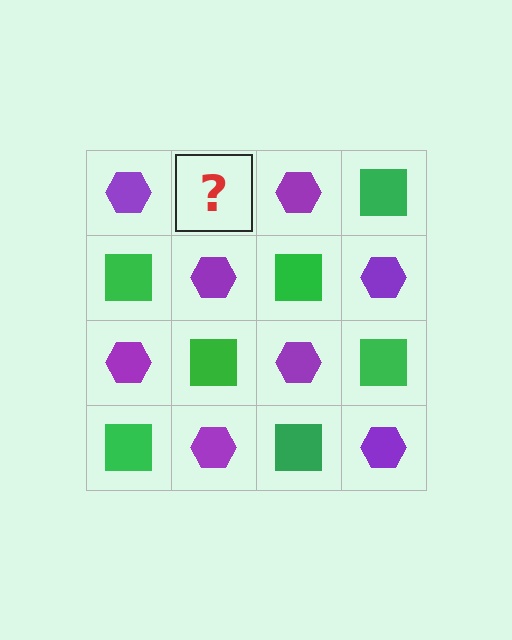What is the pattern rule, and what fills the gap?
The rule is that it alternates purple hexagon and green square in a checkerboard pattern. The gap should be filled with a green square.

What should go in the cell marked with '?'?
The missing cell should contain a green square.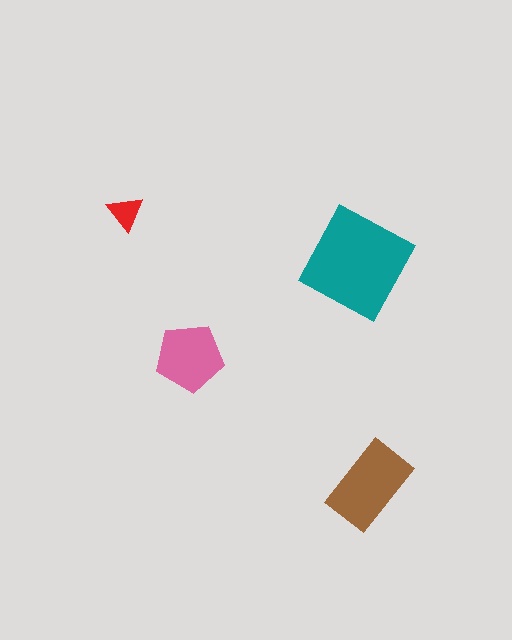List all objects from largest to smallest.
The teal square, the brown rectangle, the pink pentagon, the red triangle.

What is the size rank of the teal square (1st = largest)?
1st.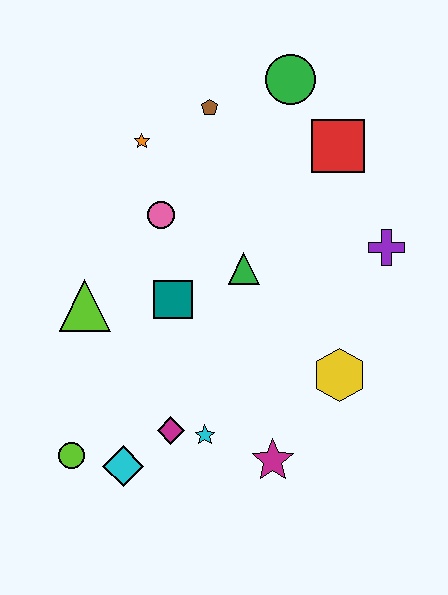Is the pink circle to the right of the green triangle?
No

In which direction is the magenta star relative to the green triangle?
The magenta star is below the green triangle.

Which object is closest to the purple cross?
The red square is closest to the purple cross.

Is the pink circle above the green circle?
No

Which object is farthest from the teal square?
The green circle is farthest from the teal square.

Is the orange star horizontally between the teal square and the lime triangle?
Yes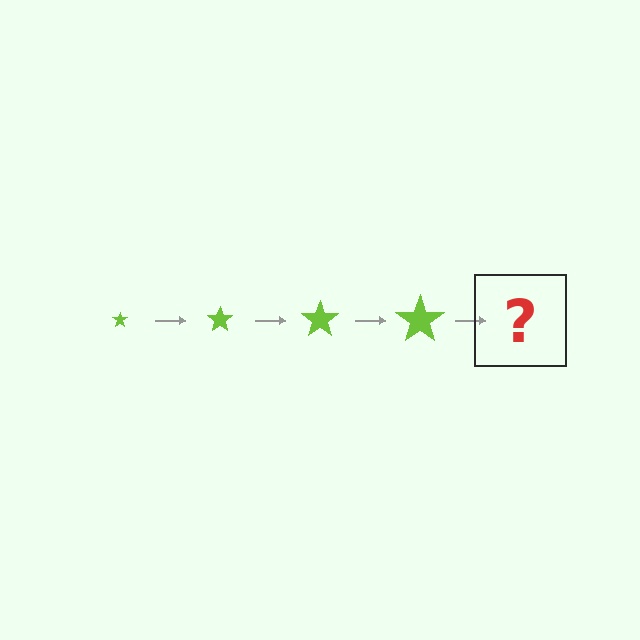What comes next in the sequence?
The next element should be a lime star, larger than the previous one.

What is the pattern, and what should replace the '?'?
The pattern is that the star gets progressively larger each step. The '?' should be a lime star, larger than the previous one.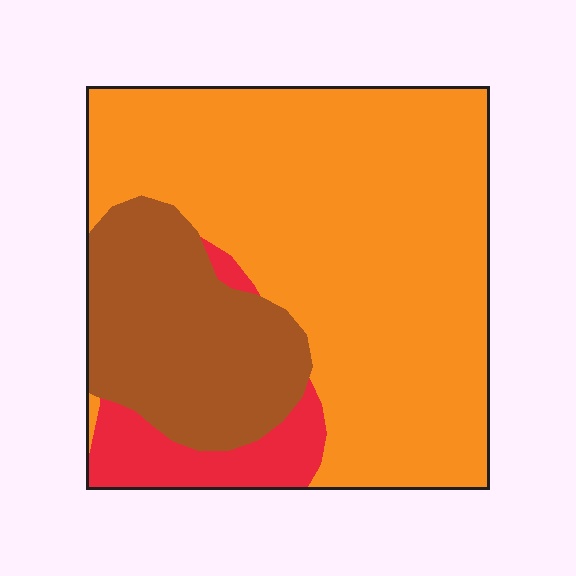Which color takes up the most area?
Orange, at roughly 65%.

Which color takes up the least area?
Red, at roughly 10%.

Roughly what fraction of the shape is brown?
Brown takes up about one quarter (1/4) of the shape.